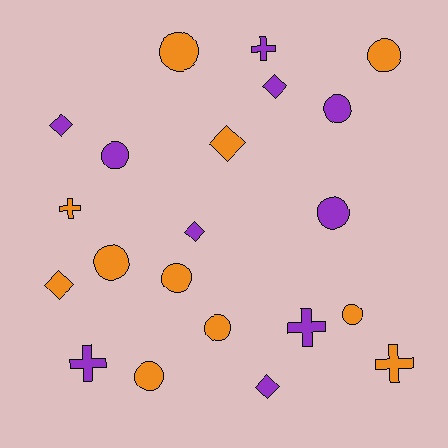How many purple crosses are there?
There are 3 purple crosses.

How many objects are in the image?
There are 21 objects.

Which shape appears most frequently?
Circle, with 10 objects.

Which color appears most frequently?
Orange, with 11 objects.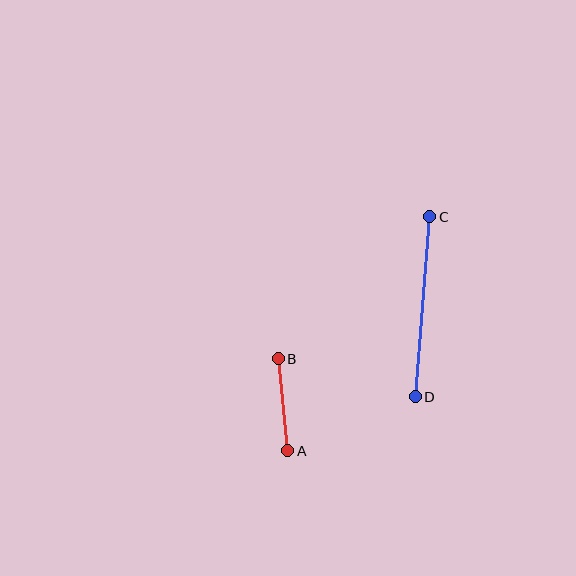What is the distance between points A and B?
The distance is approximately 93 pixels.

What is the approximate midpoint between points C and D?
The midpoint is at approximately (423, 307) pixels.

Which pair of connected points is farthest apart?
Points C and D are farthest apart.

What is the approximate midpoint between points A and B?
The midpoint is at approximately (283, 405) pixels.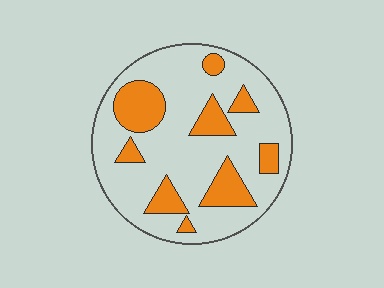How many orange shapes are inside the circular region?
9.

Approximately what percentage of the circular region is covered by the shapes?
Approximately 25%.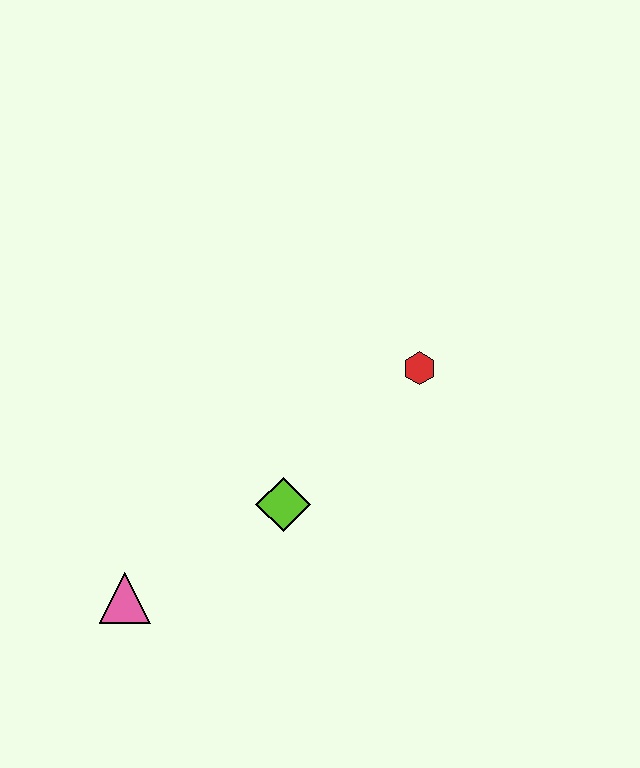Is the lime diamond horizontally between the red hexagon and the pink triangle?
Yes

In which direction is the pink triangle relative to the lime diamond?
The pink triangle is to the left of the lime diamond.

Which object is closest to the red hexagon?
The lime diamond is closest to the red hexagon.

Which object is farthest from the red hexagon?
The pink triangle is farthest from the red hexagon.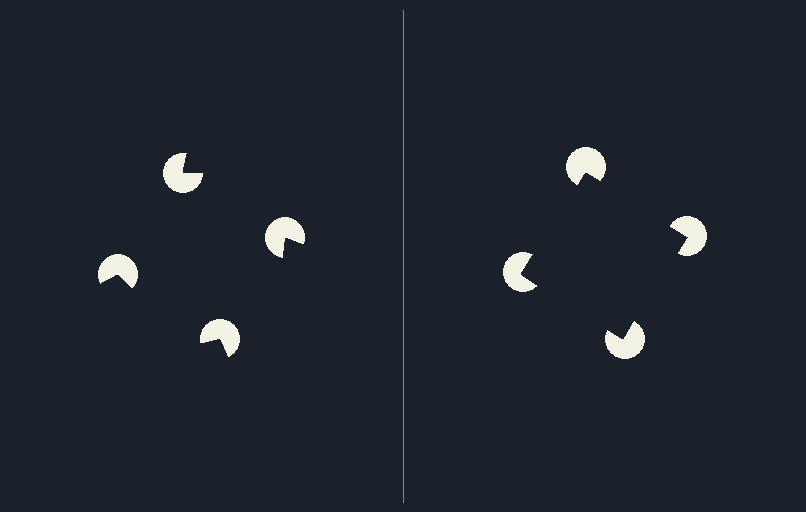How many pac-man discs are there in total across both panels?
8 — 4 on each side.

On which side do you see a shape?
An illusory square appears on the right side. On the left side the wedge cuts are rotated, so no coherent shape forms.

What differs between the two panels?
The pac-man discs are positioned identically on both sides; only the wedge orientations differ. On the right they align to a square; on the left they are misaligned.